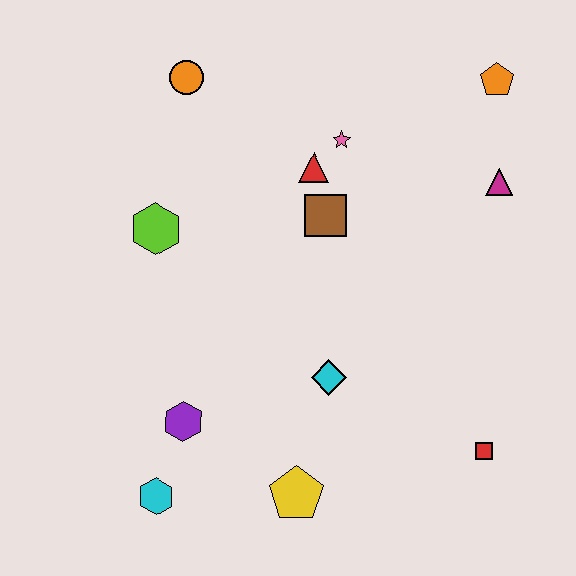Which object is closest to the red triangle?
The pink star is closest to the red triangle.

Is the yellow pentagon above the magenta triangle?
No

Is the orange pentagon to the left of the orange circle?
No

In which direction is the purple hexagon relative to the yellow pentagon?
The purple hexagon is to the left of the yellow pentagon.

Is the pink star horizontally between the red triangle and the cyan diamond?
No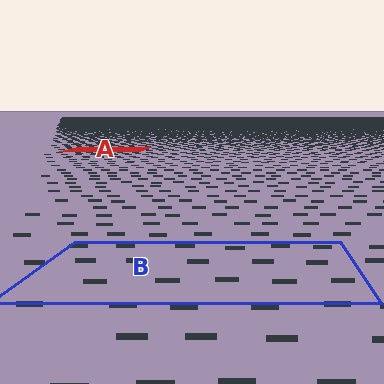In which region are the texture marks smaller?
The texture marks are smaller in region A, because it is farther away.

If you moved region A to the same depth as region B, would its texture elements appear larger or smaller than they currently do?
They would appear larger. At a closer depth, the same texture elements are projected at a bigger on-screen size.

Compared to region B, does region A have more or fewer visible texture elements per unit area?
Region A has more texture elements per unit area — they are packed more densely because it is farther away.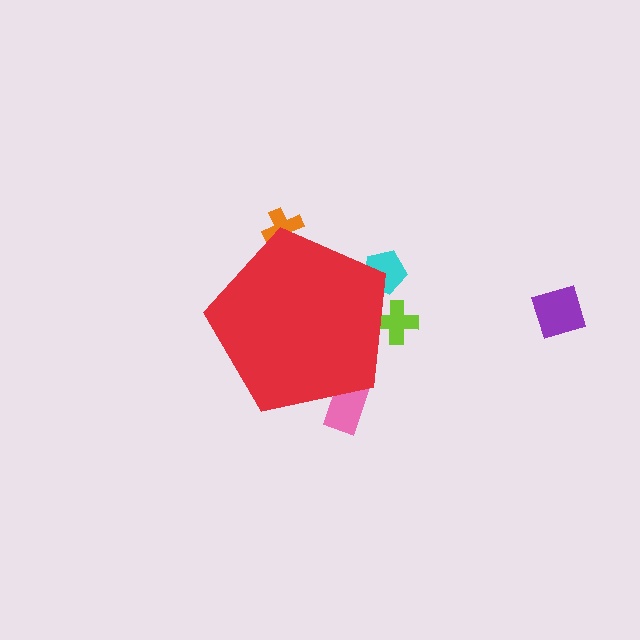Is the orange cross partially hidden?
Yes, the orange cross is partially hidden behind the red pentagon.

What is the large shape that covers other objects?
A red pentagon.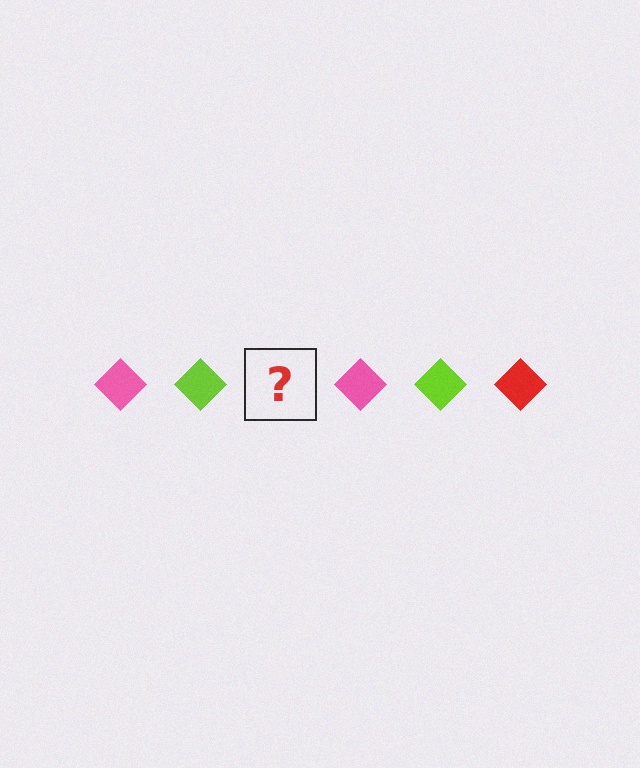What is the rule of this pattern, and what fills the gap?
The rule is that the pattern cycles through pink, lime, red diamonds. The gap should be filled with a red diamond.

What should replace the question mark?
The question mark should be replaced with a red diamond.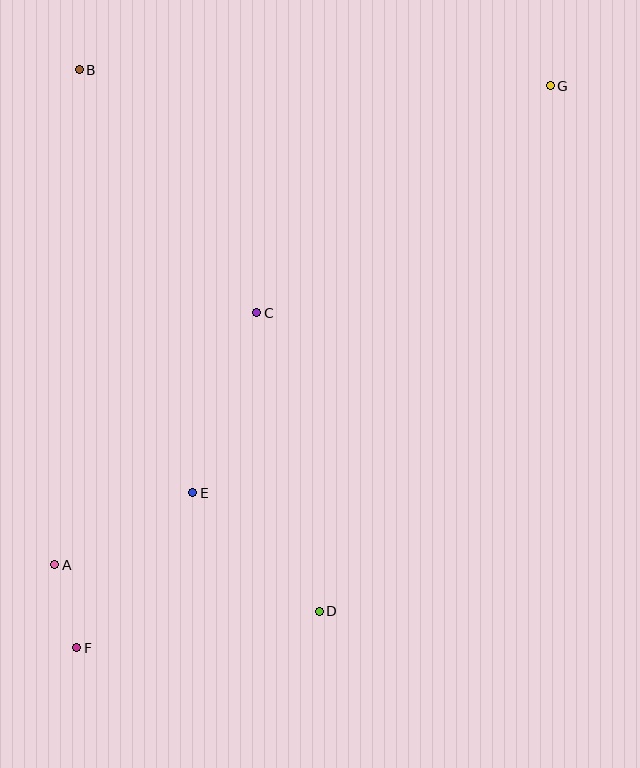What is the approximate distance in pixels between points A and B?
The distance between A and B is approximately 495 pixels.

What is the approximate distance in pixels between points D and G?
The distance between D and G is approximately 574 pixels.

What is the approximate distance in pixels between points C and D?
The distance between C and D is approximately 304 pixels.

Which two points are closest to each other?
Points A and F are closest to each other.